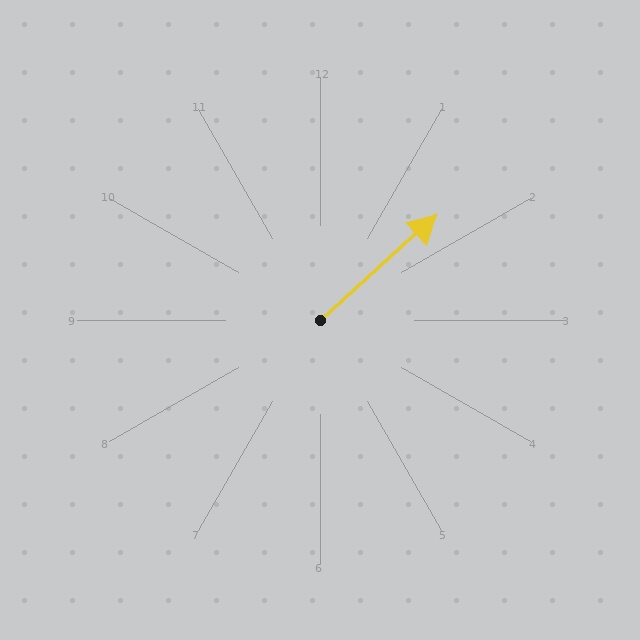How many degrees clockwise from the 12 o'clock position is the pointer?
Approximately 48 degrees.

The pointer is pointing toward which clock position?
Roughly 2 o'clock.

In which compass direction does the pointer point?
Northeast.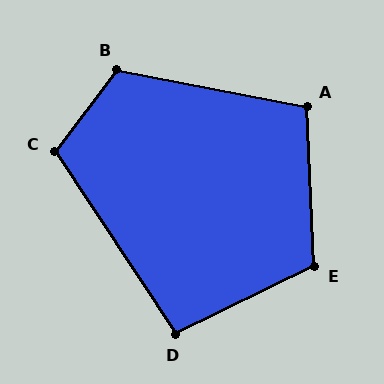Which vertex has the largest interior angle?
B, at approximately 116 degrees.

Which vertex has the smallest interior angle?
D, at approximately 97 degrees.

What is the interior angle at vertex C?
Approximately 109 degrees (obtuse).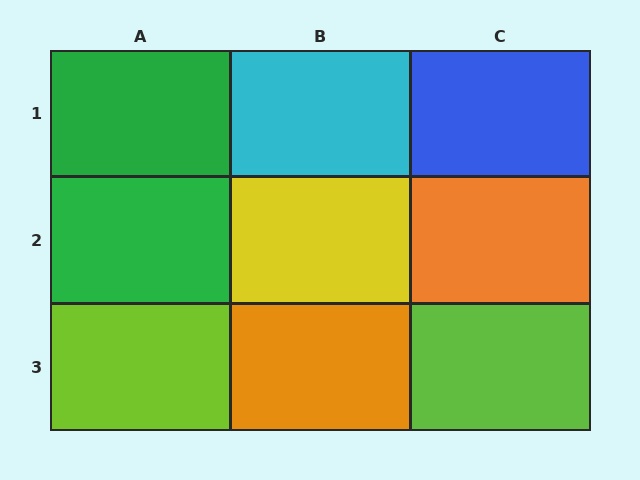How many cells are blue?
1 cell is blue.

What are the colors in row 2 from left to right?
Green, yellow, orange.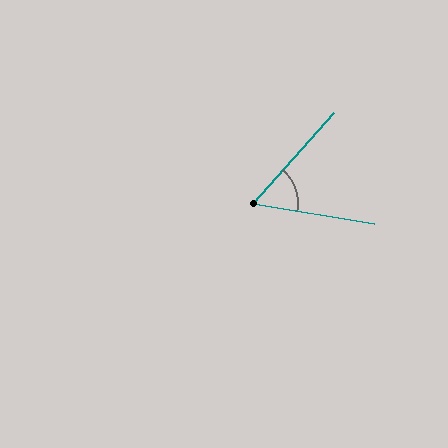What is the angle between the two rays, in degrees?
Approximately 58 degrees.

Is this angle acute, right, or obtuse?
It is acute.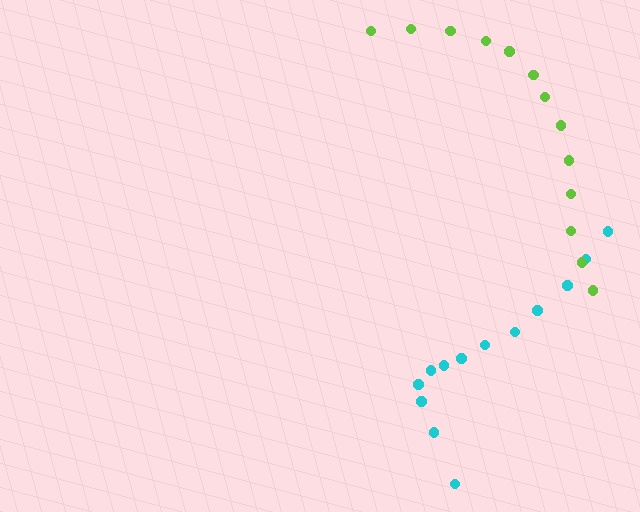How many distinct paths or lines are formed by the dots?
There are 2 distinct paths.